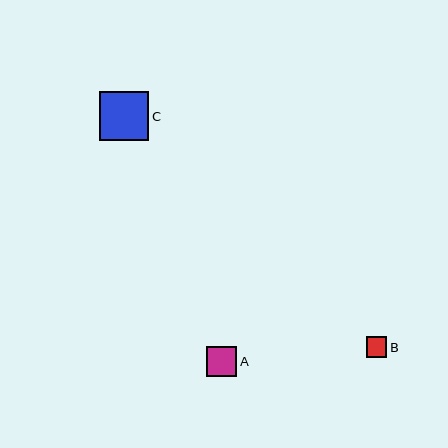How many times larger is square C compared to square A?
Square C is approximately 1.6 times the size of square A.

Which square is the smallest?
Square B is the smallest with a size of approximately 20 pixels.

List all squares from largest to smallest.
From largest to smallest: C, A, B.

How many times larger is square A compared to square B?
Square A is approximately 1.5 times the size of square B.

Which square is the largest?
Square C is the largest with a size of approximately 50 pixels.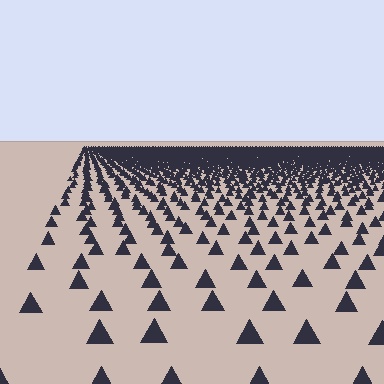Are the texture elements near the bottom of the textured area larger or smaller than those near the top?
Larger. Near the bottom, elements are closer to the viewer and appear at a bigger on-screen size.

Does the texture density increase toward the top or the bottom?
Density increases toward the top.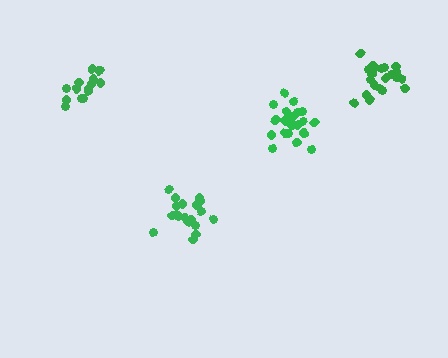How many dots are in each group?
Group 1: 15 dots, Group 2: 21 dots, Group 3: 19 dots, Group 4: 20 dots (75 total).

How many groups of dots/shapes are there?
There are 4 groups.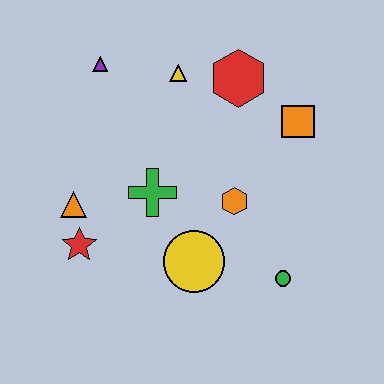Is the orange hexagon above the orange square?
No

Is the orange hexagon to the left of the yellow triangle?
No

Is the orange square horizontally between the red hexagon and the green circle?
No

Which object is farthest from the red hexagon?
The red star is farthest from the red hexagon.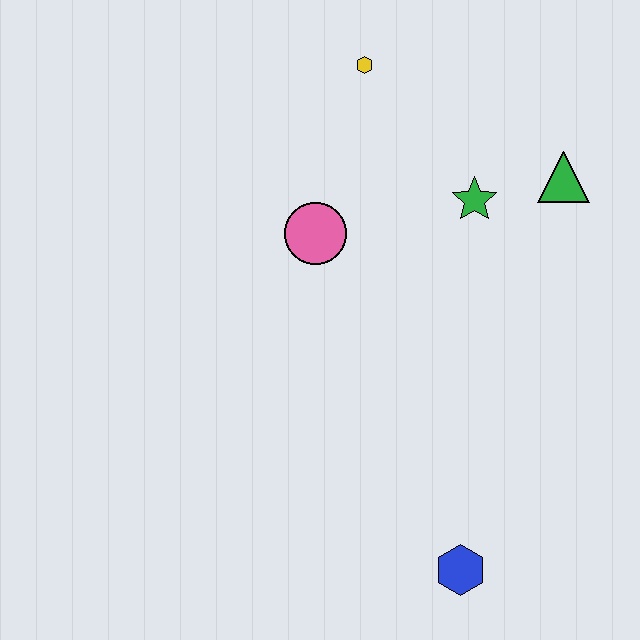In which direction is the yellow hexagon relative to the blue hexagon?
The yellow hexagon is above the blue hexagon.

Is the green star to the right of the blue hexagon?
Yes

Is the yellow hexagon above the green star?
Yes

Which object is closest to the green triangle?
The green star is closest to the green triangle.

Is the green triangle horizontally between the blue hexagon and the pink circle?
No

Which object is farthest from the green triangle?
The blue hexagon is farthest from the green triangle.